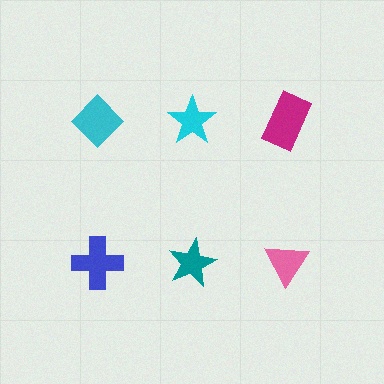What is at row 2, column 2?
A teal star.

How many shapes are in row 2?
3 shapes.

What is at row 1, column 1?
A cyan diamond.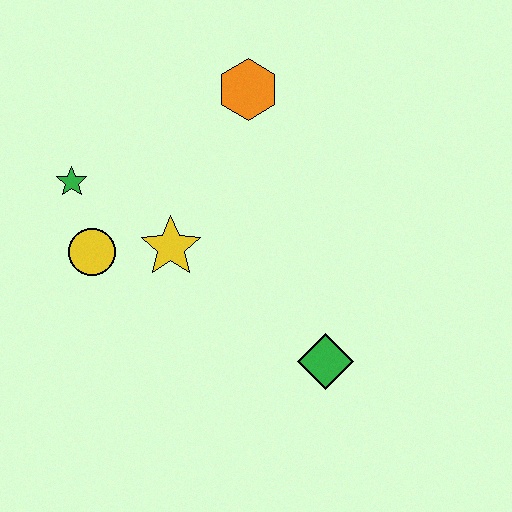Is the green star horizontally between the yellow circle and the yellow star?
No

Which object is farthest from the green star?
The green diamond is farthest from the green star.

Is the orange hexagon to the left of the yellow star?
No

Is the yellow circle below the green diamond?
No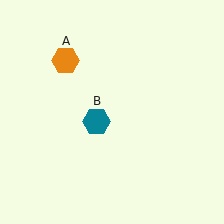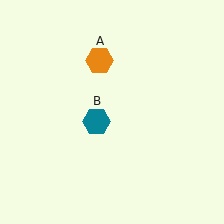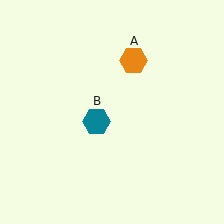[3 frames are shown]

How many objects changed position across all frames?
1 object changed position: orange hexagon (object A).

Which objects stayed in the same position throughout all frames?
Teal hexagon (object B) remained stationary.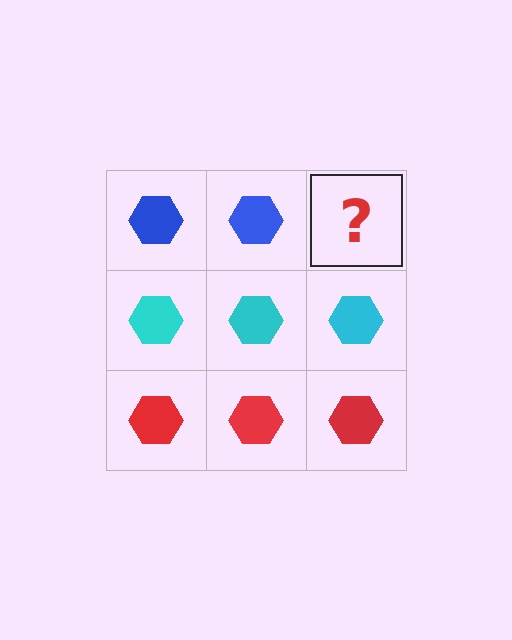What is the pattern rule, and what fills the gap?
The rule is that each row has a consistent color. The gap should be filled with a blue hexagon.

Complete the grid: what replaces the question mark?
The question mark should be replaced with a blue hexagon.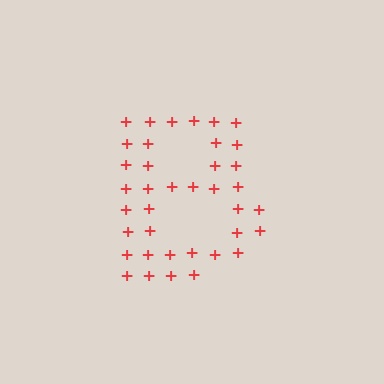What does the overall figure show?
The overall figure shows the letter B.